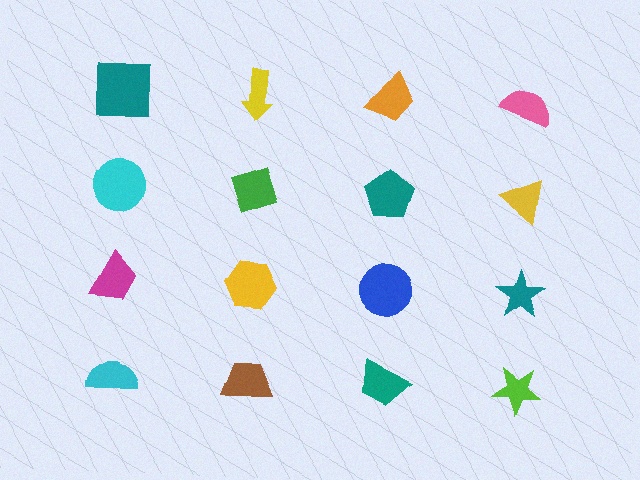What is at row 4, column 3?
A teal trapezoid.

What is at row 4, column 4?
A lime star.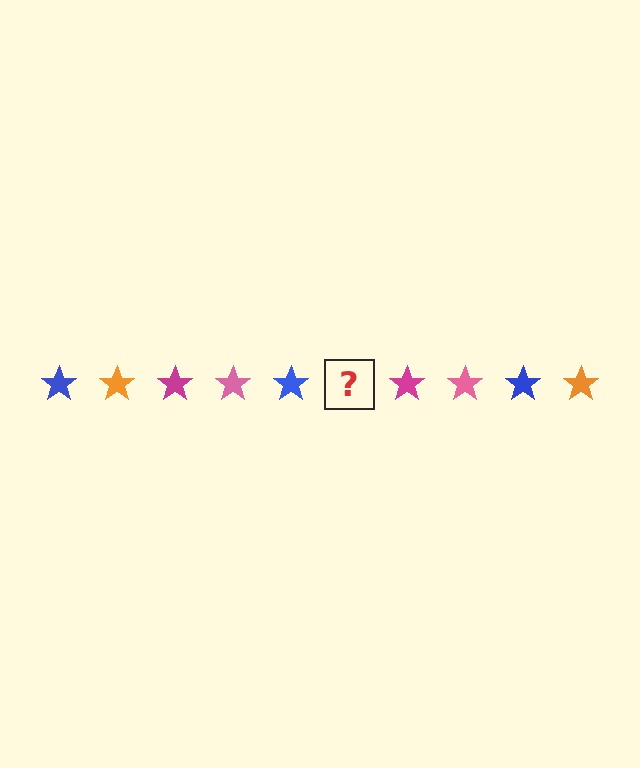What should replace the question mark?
The question mark should be replaced with an orange star.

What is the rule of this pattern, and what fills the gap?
The rule is that the pattern cycles through blue, orange, magenta, pink stars. The gap should be filled with an orange star.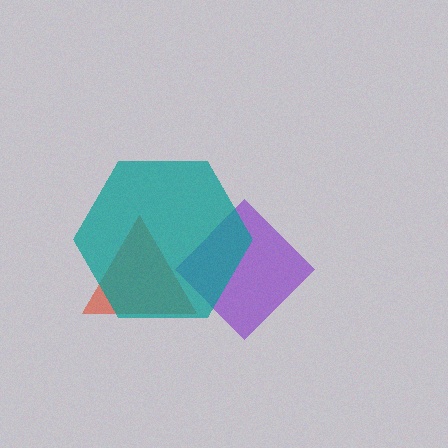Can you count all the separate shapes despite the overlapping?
Yes, there are 3 separate shapes.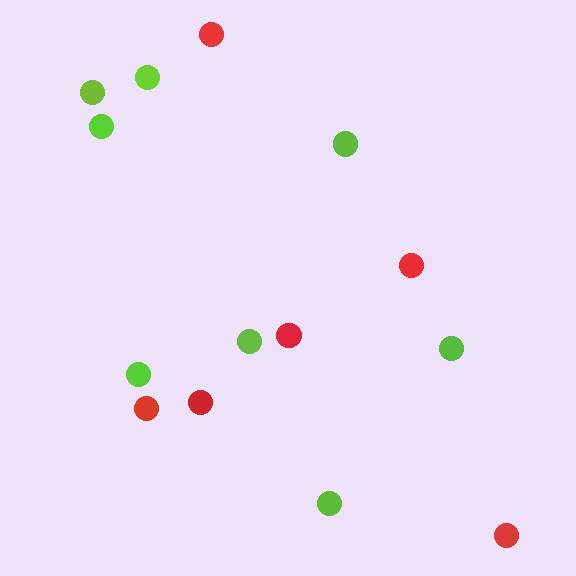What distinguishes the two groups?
There are 2 groups: one group of red circles (6) and one group of lime circles (8).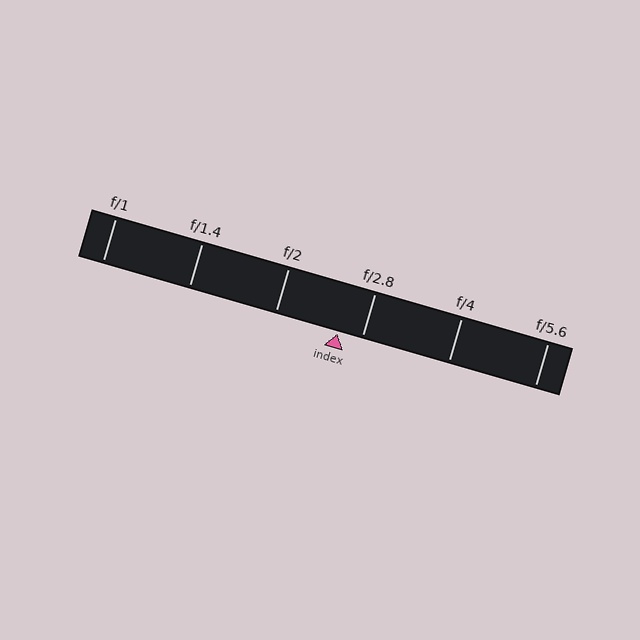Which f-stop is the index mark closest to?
The index mark is closest to f/2.8.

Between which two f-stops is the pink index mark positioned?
The index mark is between f/2 and f/2.8.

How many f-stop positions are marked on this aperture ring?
There are 6 f-stop positions marked.